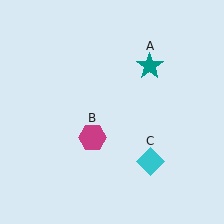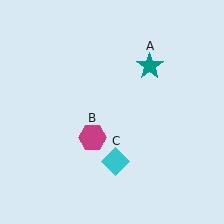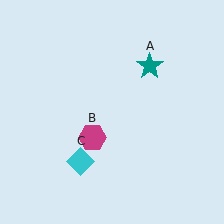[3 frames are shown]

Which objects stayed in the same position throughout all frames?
Teal star (object A) and magenta hexagon (object B) remained stationary.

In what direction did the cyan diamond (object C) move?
The cyan diamond (object C) moved left.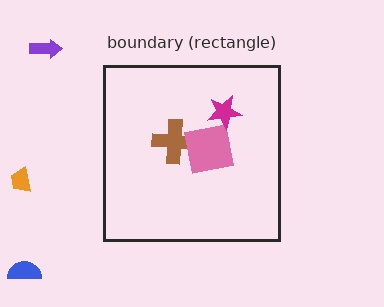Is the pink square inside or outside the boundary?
Inside.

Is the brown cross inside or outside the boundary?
Inside.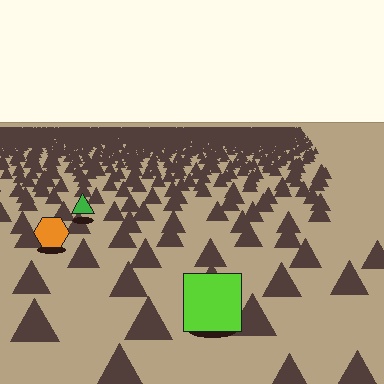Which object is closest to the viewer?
The lime square is closest. The texture marks near it are larger and more spread out.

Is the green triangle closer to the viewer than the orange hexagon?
No. The orange hexagon is closer — you can tell from the texture gradient: the ground texture is coarser near it.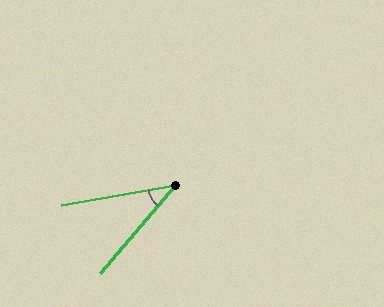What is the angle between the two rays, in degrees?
Approximately 40 degrees.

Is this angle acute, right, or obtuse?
It is acute.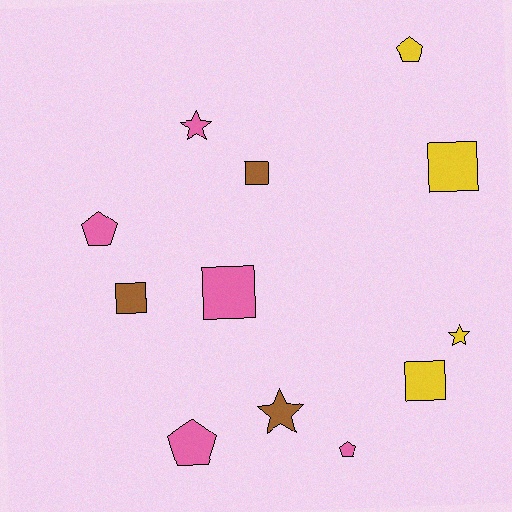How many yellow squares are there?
There are 2 yellow squares.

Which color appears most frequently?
Pink, with 5 objects.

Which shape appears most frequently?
Square, with 5 objects.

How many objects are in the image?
There are 12 objects.